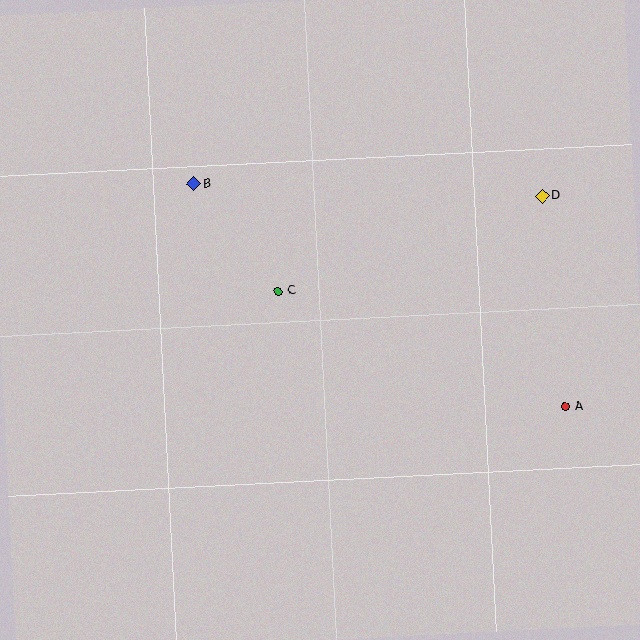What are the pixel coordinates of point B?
Point B is at (194, 184).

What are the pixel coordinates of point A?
Point A is at (565, 406).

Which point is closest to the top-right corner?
Point D is closest to the top-right corner.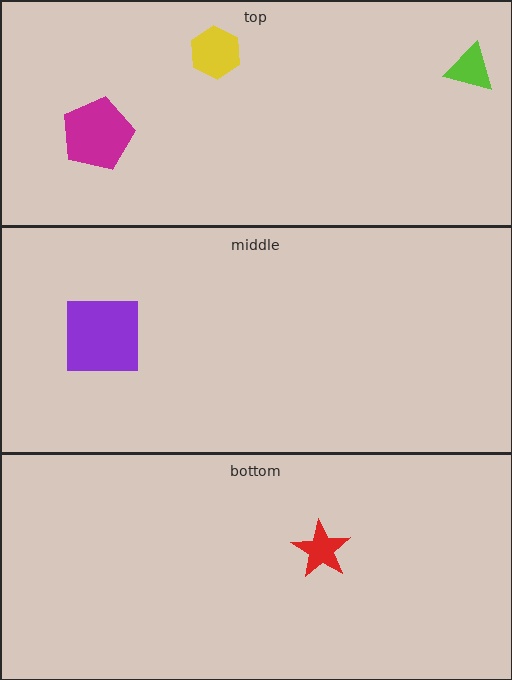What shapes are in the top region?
The lime triangle, the yellow hexagon, the magenta pentagon.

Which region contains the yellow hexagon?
The top region.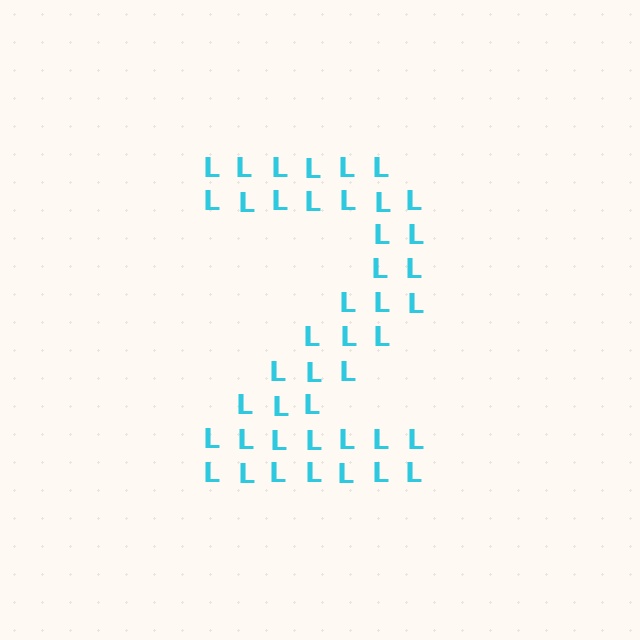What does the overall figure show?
The overall figure shows the digit 2.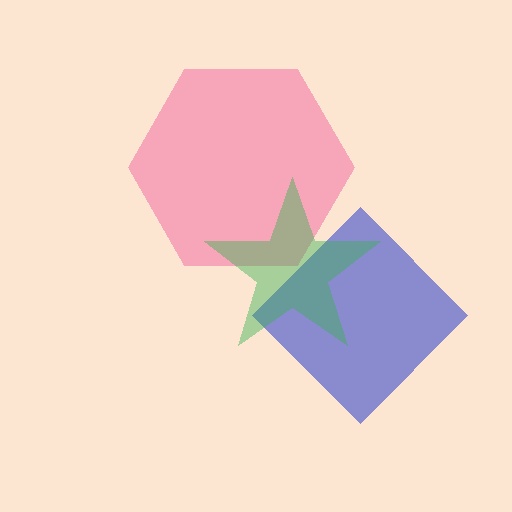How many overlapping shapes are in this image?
There are 3 overlapping shapes in the image.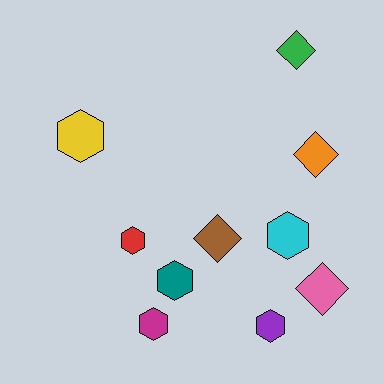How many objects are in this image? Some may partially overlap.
There are 10 objects.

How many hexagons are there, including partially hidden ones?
There are 6 hexagons.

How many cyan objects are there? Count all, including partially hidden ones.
There is 1 cyan object.